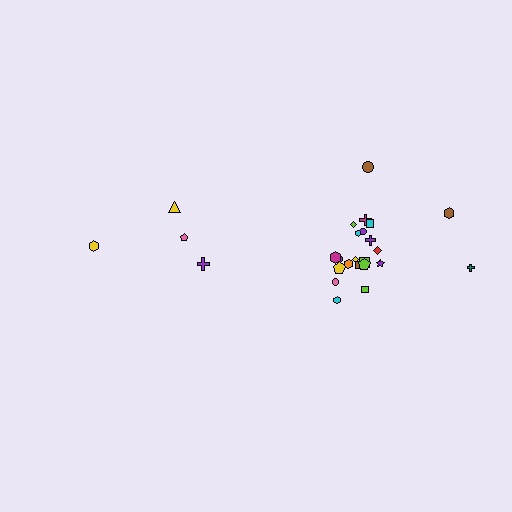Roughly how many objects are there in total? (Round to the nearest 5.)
Roughly 25 objects in total.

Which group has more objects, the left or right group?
The right group.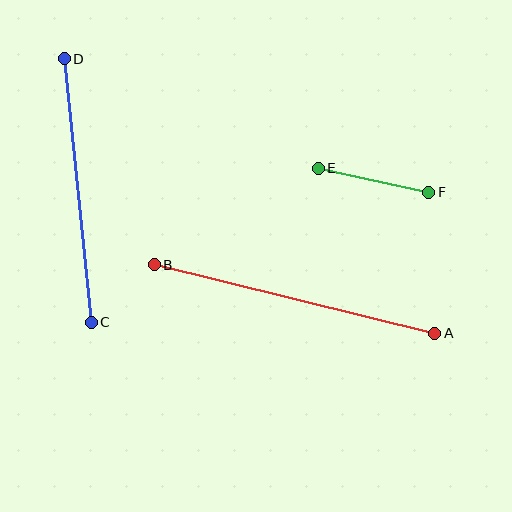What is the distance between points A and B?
The distance is approximately 289 pixels.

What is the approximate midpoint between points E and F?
The midpoint is at approximately (373, 180) pixels.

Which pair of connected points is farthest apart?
Points A and B are farthest apart.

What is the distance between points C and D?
The distance is approximately 265 pixels.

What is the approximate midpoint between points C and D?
The midpoint is at approximately (78, 190) pixels.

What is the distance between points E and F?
The distance is approximately 113 pixels.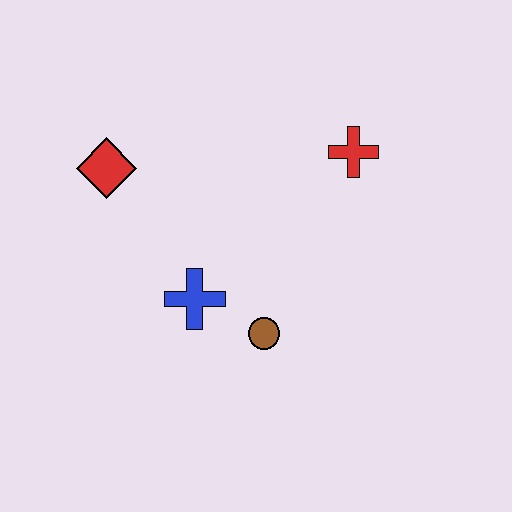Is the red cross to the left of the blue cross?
No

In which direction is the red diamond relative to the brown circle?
The red diamond is above the brown circle.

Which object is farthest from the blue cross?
The red cross is farthest from the blue cross.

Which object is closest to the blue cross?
The brown circle is closest to the blue cross.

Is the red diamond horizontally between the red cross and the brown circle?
No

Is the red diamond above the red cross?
No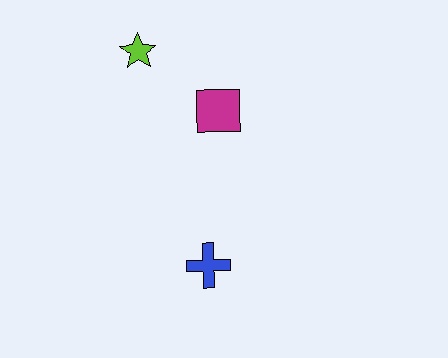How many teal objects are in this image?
There are no teal objects.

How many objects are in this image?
There are 3 objects.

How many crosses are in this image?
There is 1 cross.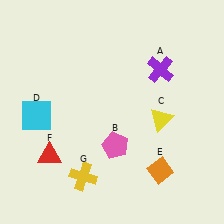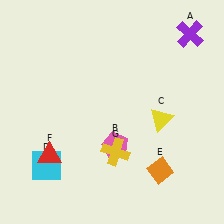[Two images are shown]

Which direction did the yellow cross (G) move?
The yellow cross (G) moved right.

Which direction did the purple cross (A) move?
The purple cross (A) moved up.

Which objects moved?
The objects that moved are: the purple cross (A), the cyan square (D), the yellow cross (G).